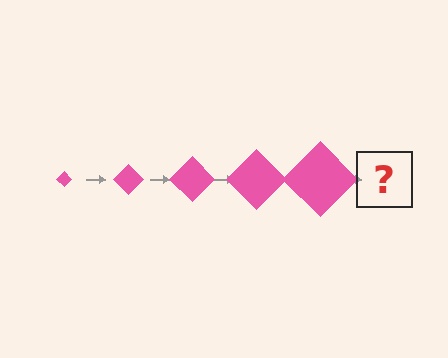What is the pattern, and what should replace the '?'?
The pattern is that the diamond gets progressively larger each step. The '?' should be a pink diamond, larger than the previous one.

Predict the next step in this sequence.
The next step is a pink diamond, larger than the previous one.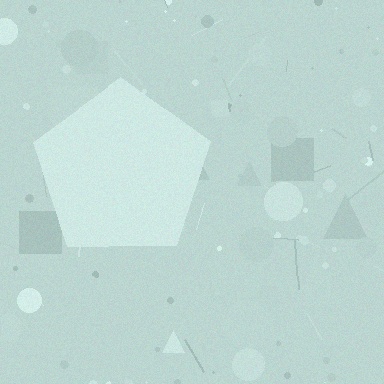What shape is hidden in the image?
A pentagon is hidden in the image.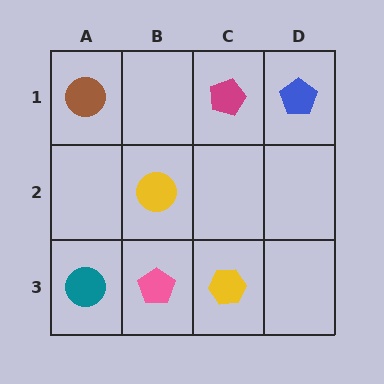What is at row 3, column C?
A yellow hexagon.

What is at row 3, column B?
A pink pentagon.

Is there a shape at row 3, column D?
No, that cell is empty.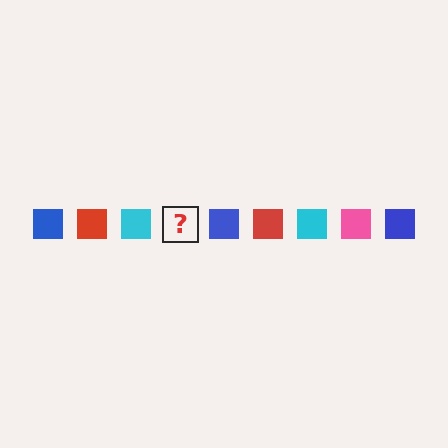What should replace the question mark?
The question mark should be replaced with a pink square.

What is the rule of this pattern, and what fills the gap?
The rule is that the pattern cycles through blue, red, cyan, pink squares. The gap should be filled with a pink square.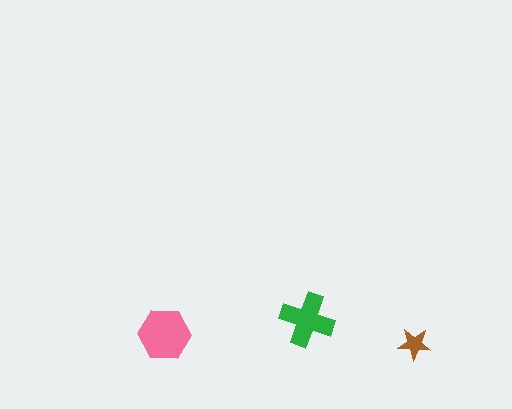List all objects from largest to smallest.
The pink hexagon, the green cross, the brown star.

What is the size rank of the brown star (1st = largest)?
3rd.